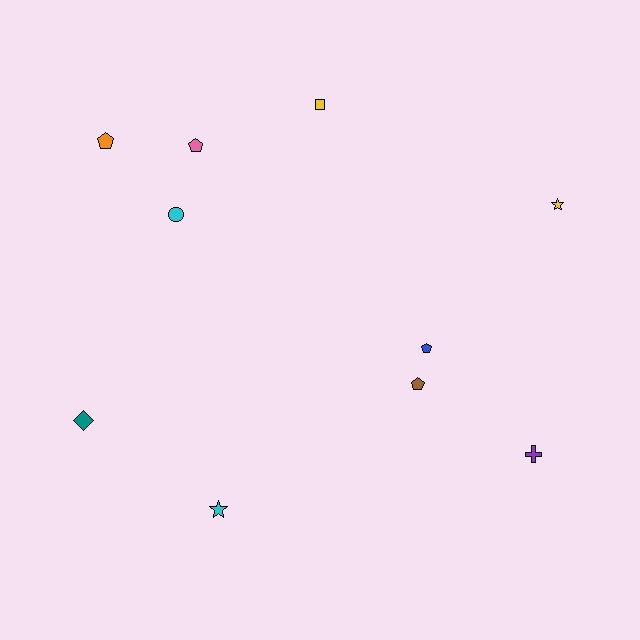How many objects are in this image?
There are 10 objects.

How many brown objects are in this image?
There is 1 brown object.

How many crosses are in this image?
There is 1 cross.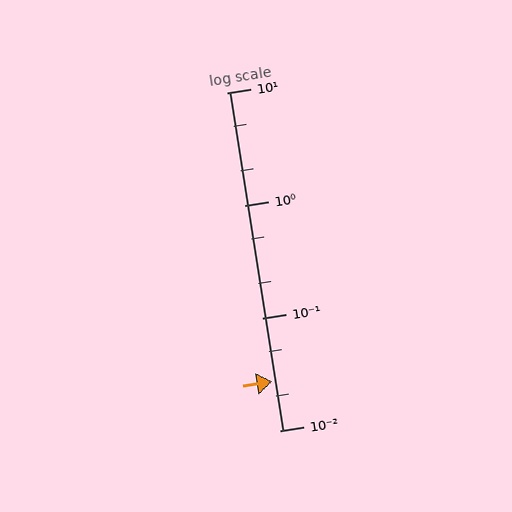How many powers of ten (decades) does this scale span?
The scale spans 3 decades, from 0.01 to 10.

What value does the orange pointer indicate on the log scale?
The pointer indicates approximately 0.027.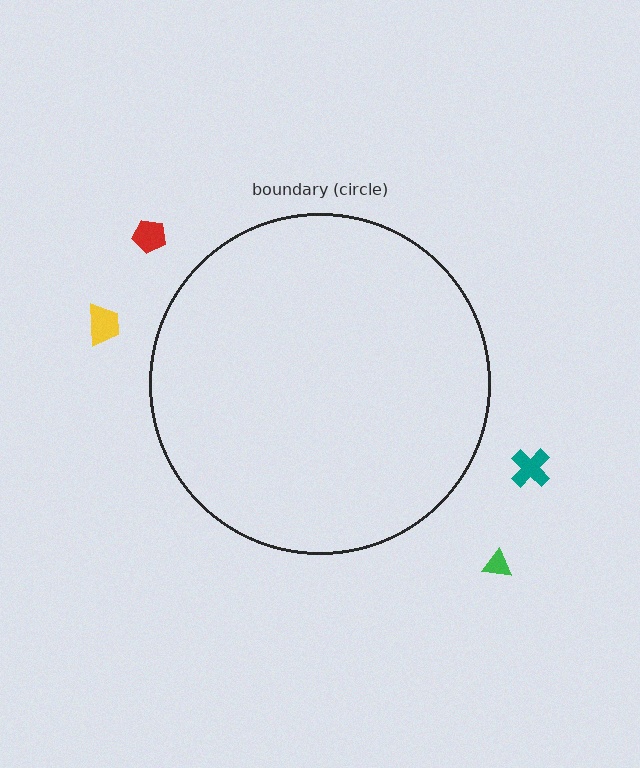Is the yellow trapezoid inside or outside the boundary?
Outside.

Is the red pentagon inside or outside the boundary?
Outside.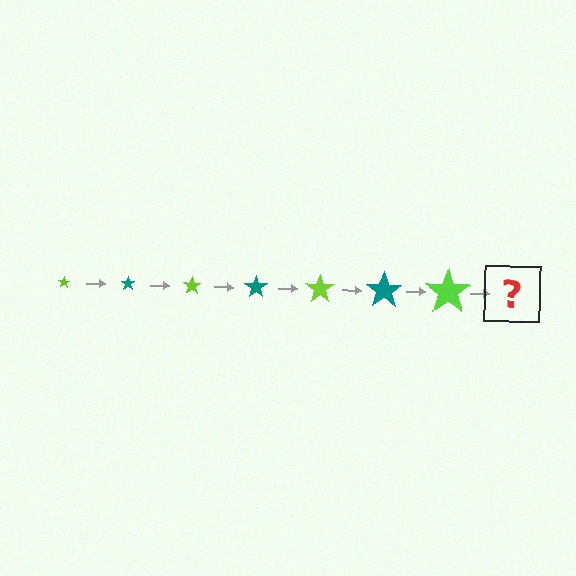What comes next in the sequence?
The next element should be a teal star, larger than the previous one.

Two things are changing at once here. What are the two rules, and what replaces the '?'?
The two rules are that the star grows larger each step and the color cycles through lime and teal. The '?' should be a teal star, larger than the previous one.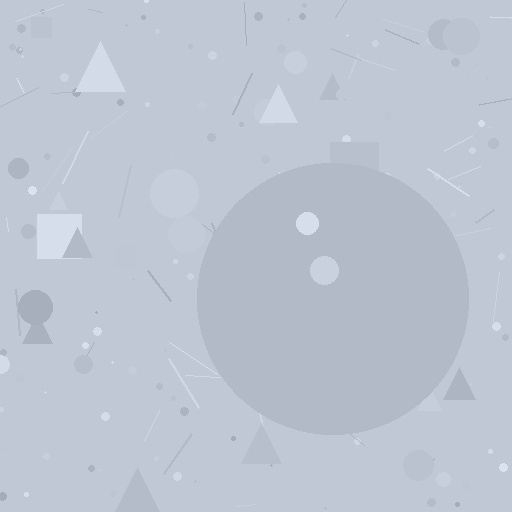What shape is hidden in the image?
A circle is hidden in the image.